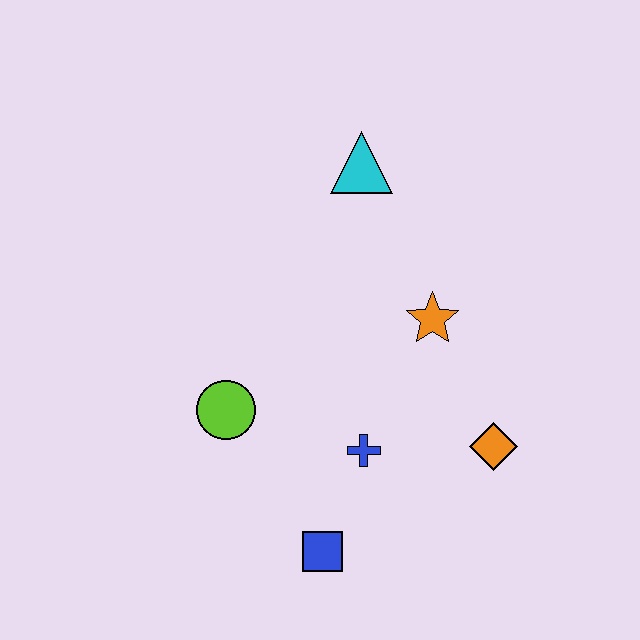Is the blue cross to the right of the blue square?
Yes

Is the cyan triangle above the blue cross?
Yes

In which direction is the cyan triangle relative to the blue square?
The cyan triangle is above the blue square.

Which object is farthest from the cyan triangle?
The blue square is farthest from the cyan triangle.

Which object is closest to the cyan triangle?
The orange star is closest to the cyan triangle.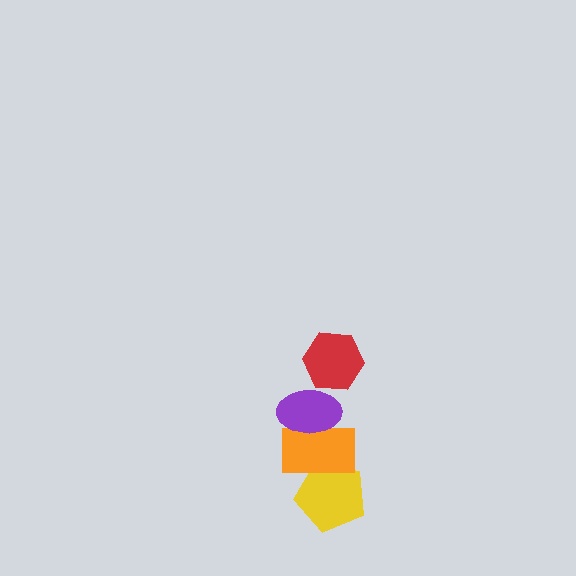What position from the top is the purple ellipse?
The purple ellipse is 2nd from the top.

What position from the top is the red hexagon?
The red hexagon is 1st from the top.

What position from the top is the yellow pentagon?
The yellow pentagon is 4th from the top.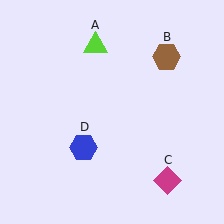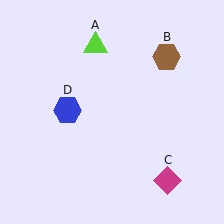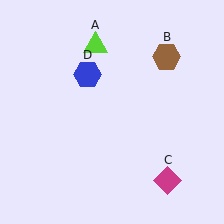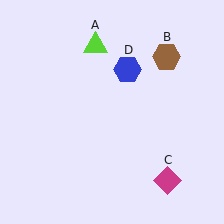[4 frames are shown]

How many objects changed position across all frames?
1 object changed position: blue hexagon (object D).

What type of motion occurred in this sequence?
The blue hexagon (object D) rotated clockwise around the center of the scene.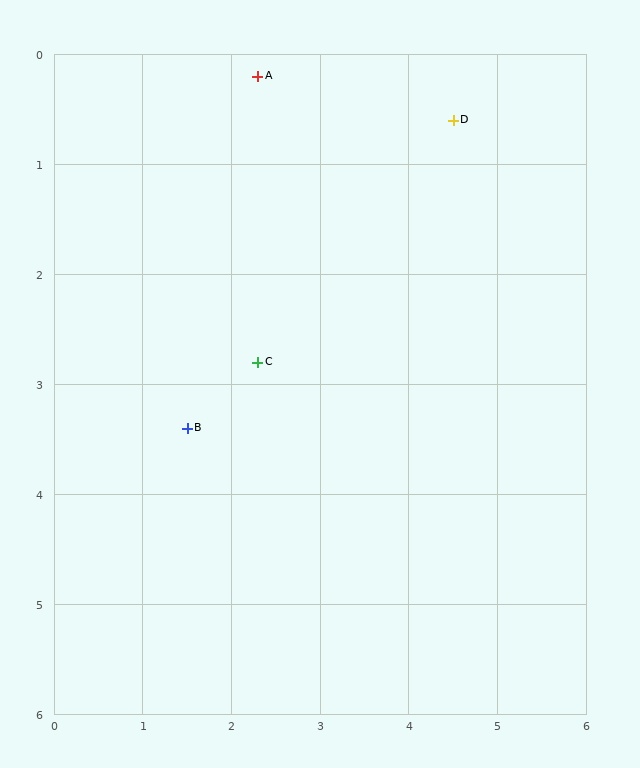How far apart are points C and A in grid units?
Points C and A are about 2.6 grid units apart.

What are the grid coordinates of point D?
Point D is at approximately (4.5, 0.6).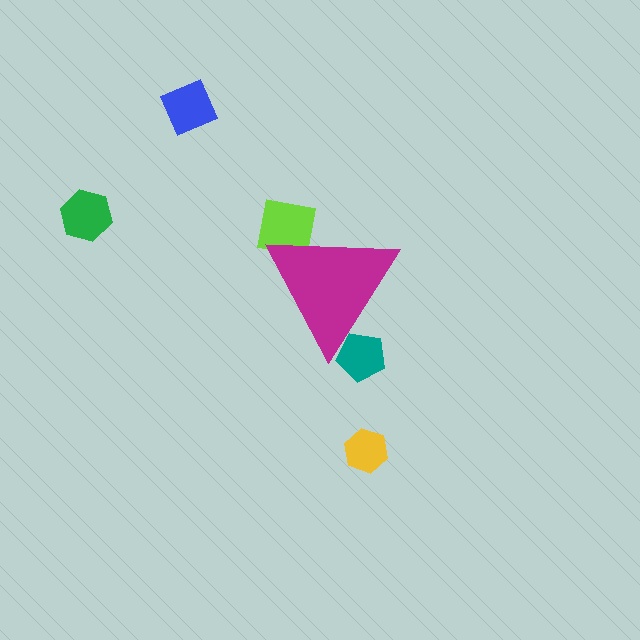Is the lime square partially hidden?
Yes, the lime square is partially hidden behind the magenta triangle.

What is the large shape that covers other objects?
A magenta triangle.